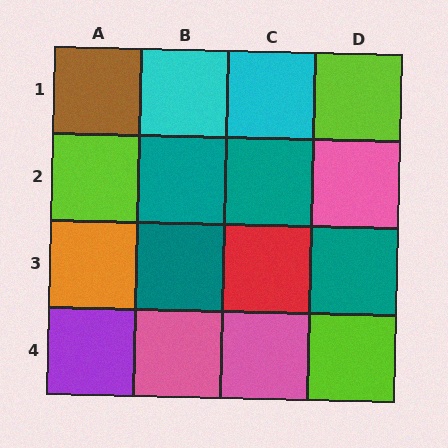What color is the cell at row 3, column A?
Orange.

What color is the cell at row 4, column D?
Lime.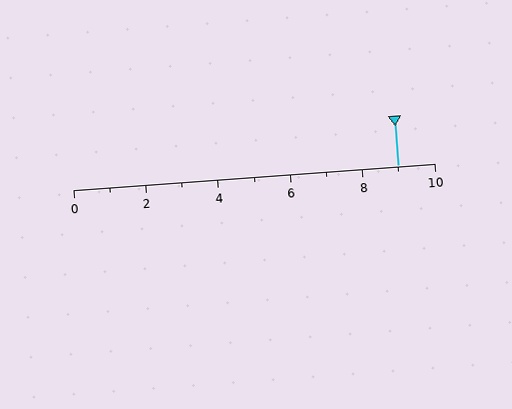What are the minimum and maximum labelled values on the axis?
The axis runs from 0 to 10.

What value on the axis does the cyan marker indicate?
The marker indicates approximately 9.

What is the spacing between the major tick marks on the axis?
The major ticks are spaced 2 apart.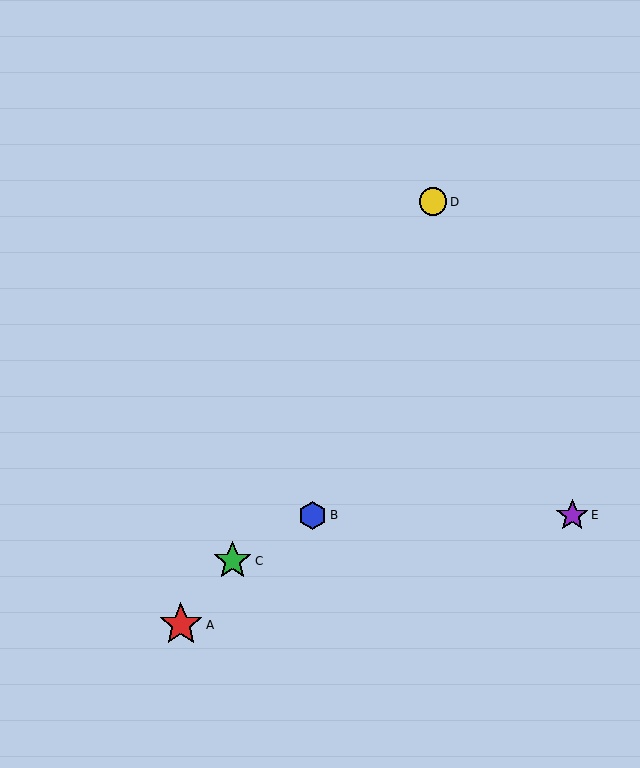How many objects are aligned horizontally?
2 objects (B, E) are aligned horizontally.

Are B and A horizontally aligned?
No, B is at y≈515 and A is at y≈625.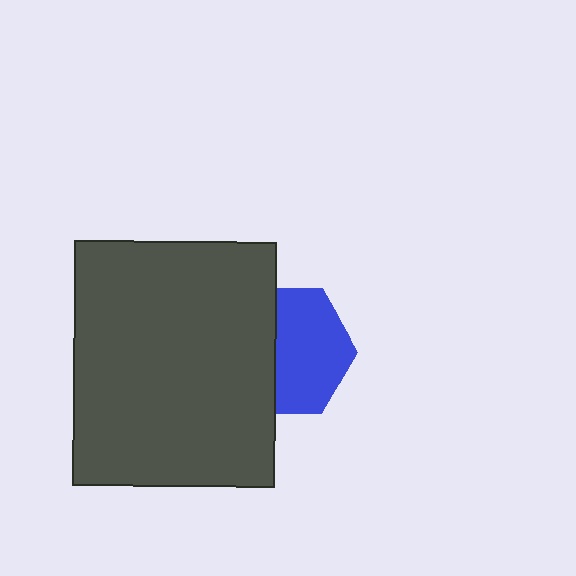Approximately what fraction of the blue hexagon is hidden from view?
Roughly 42% of the blue hexagon is hidden behind the dark gray rectangle.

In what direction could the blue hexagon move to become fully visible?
The blue hexagon could move right. That would shift it out from behind the dark gray rectangle entirely.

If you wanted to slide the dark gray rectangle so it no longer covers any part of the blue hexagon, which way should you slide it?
Slide it left — that is the most direct way to separate the two shapes.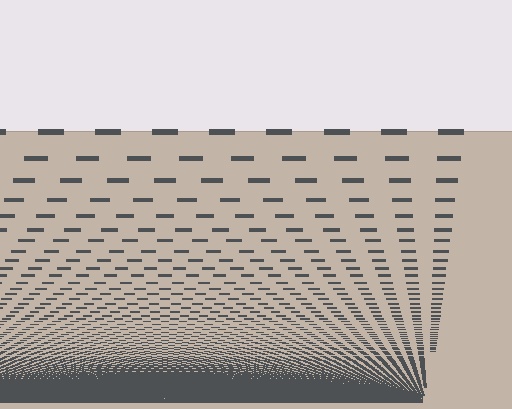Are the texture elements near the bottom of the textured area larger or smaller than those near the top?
Smaller. The gradient is inverted — elements near the bottom are smaller and denser.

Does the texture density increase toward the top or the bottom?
Density increases toward the bottom.